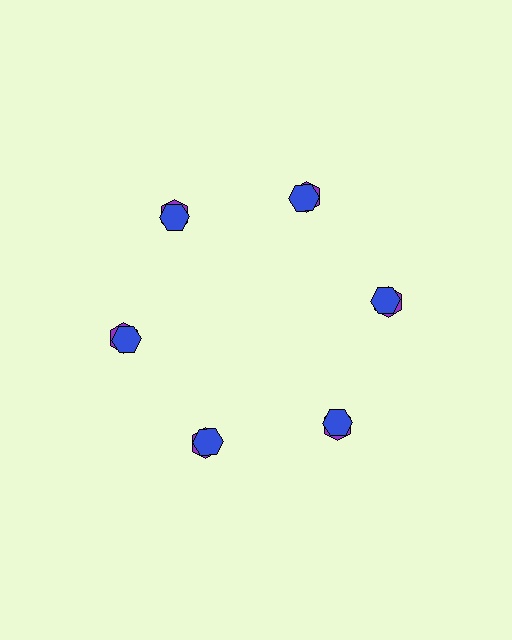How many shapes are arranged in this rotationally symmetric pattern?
There are 12 shapes, arranged in 6 groups of 2.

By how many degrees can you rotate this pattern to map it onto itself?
The pattern maps onto itself every 60 degrees of rotation.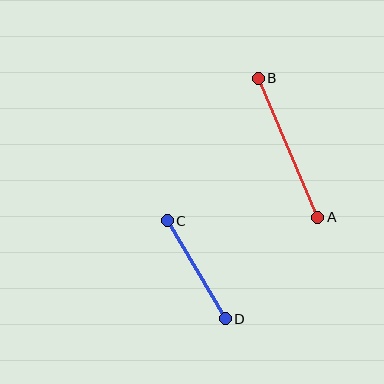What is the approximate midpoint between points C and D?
The midpoint is at approximately (196, 270) pixels.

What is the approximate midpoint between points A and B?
The midpoint is at approximately (288, 148) pixels.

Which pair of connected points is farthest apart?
Points A and B are farthest apart.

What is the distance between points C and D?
The distance is approximately 114 pixels.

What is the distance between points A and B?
The distance is approximately 151 pixels.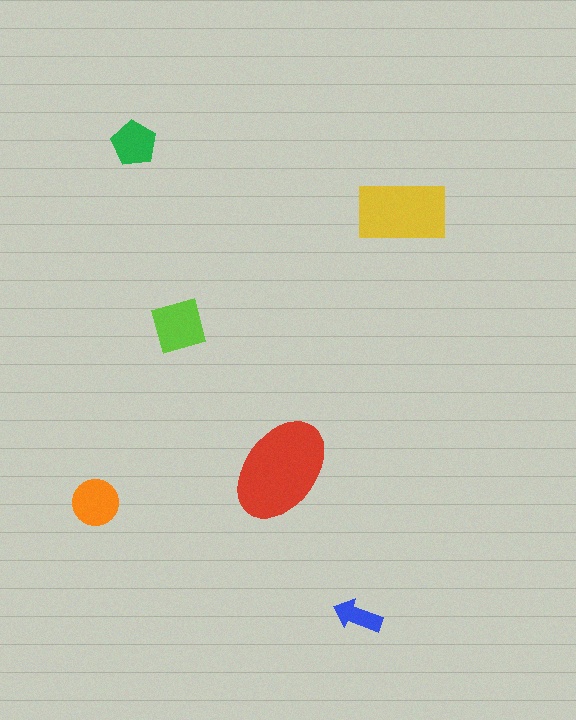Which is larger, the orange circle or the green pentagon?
The orange circle.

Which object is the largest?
The red ellipse.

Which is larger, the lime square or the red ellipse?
The red ellipse.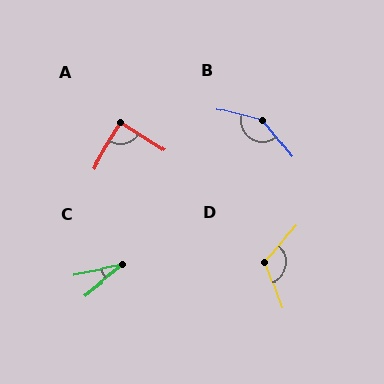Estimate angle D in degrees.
Approximately 118 degrees.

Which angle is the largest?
B, at approximately 142 degrees.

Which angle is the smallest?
C, at approximately 27 degrees.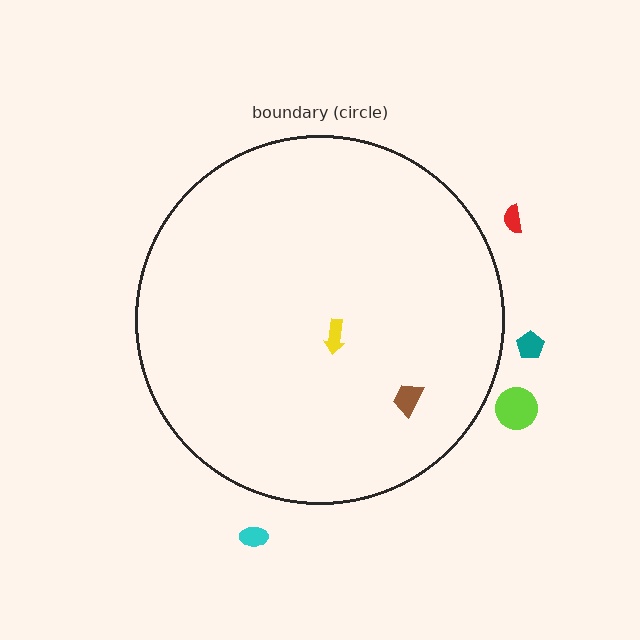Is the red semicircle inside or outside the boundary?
Outside.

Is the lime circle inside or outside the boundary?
Outside.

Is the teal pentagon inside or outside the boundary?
Outside.